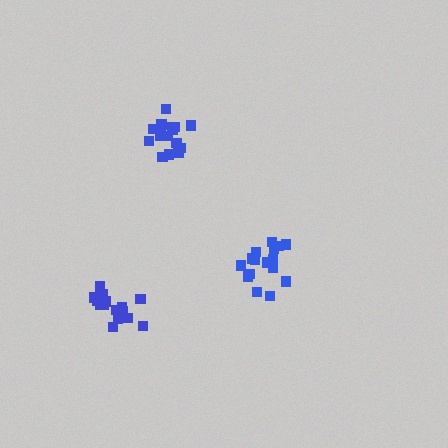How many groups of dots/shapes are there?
There are 3 groups.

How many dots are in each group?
Group 1: 17 dots, Group 2: 16 dots, Group 3: 18 dots (51 total).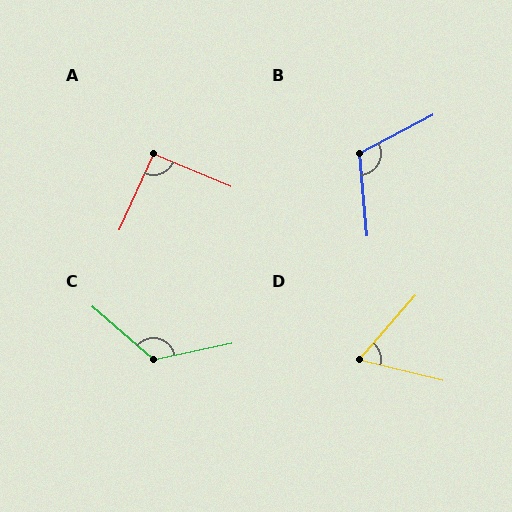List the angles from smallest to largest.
D (63°), A (91°), B (112°), C (127°).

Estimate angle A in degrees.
Approximately 91 degrees.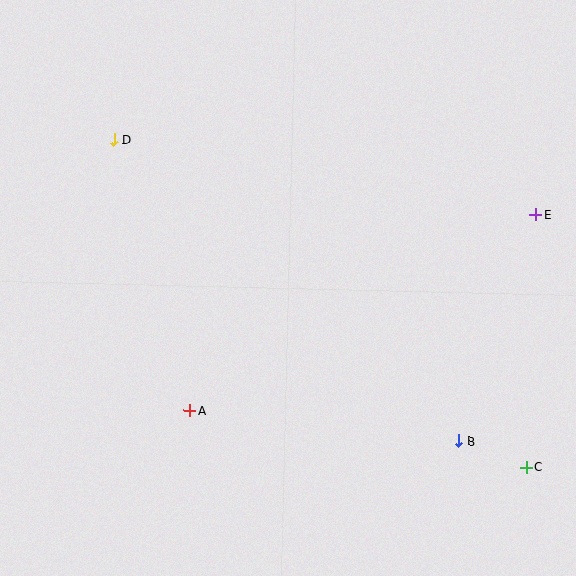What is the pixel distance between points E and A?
The distance between E and A is 397 pixels.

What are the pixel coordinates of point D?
Point D is at (114, 140).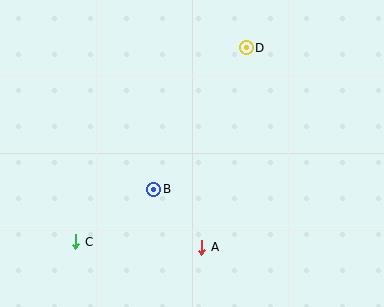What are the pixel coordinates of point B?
Point B is at (154, 189).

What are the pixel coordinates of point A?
Point A is at (202, 247).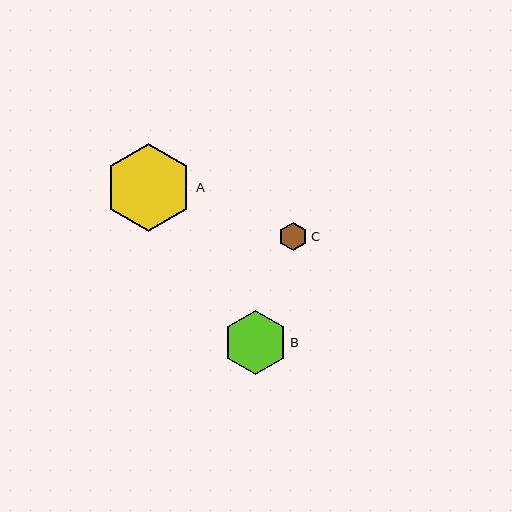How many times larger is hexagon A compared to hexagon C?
Hexagon A is approximately 3.0 times the size of hexagon C.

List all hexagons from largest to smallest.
From largest to smallest: A, B, C.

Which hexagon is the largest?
Hexagon A is the largest with a size of approximately 88 pixels.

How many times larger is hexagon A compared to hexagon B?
Hexagon A is approximately 1.4 times the size of hexagon B.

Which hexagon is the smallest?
Hexagon C is the smallest with a size of approximately 29 pixels.